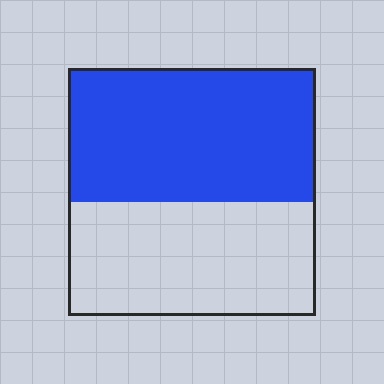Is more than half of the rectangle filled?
Yes.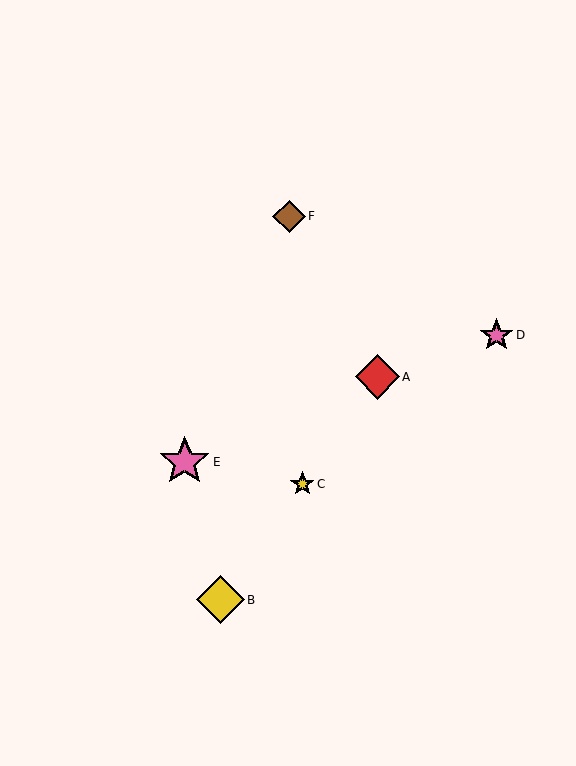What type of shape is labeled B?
Shape B is a yellow diamond.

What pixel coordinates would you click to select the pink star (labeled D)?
Click at (496, 335) to select the pink star D.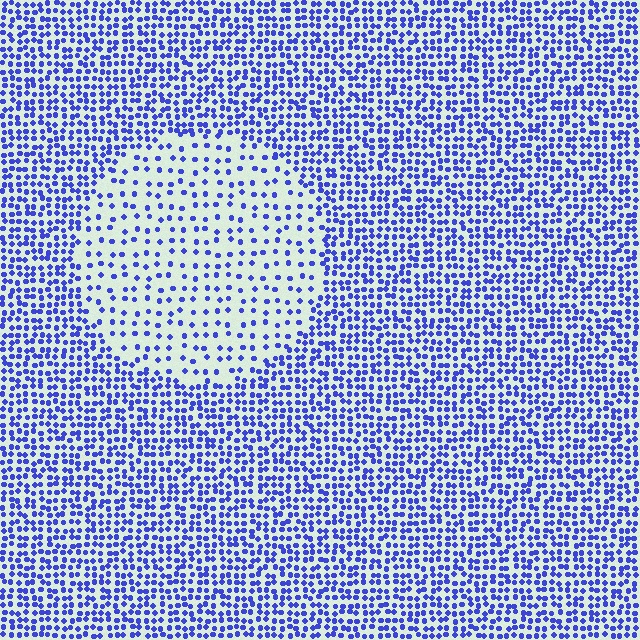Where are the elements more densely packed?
The elements are more densely packed outside the circle boundary.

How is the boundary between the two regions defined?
The boundary is defined by a change in element density (approximately 2.5x ratio). All elements are the same color, size, and shape.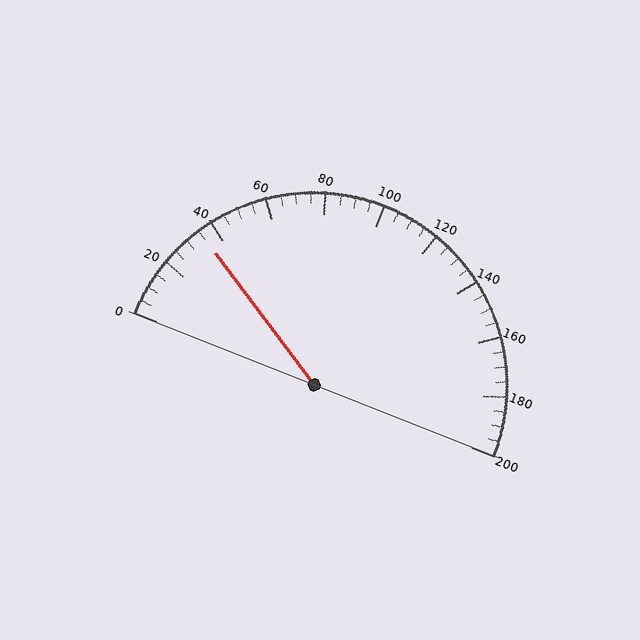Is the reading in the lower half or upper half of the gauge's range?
The reading is in the lower half of the range (0 to 200).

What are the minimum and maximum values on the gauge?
The gauge ranges from 0 to 200.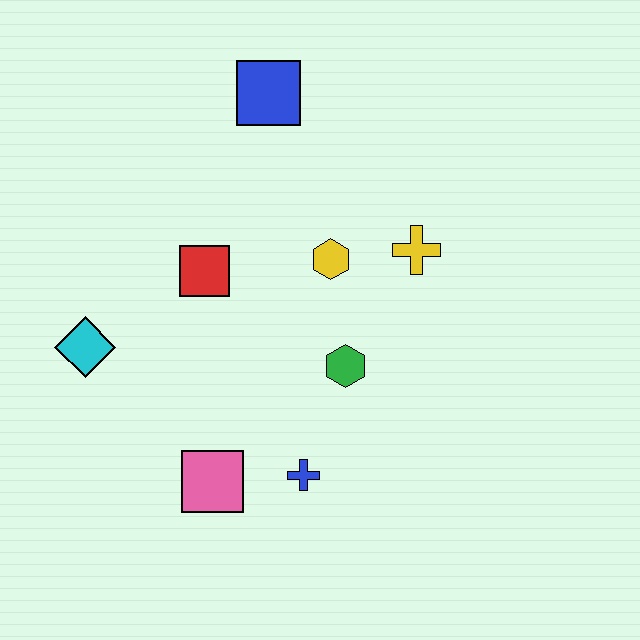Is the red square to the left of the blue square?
Yes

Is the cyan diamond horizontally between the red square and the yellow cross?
No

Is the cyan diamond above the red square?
No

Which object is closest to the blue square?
The yellow hexagon is closest to the blue square.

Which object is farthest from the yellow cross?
The cyan diamond is farthest from the yellow cross.